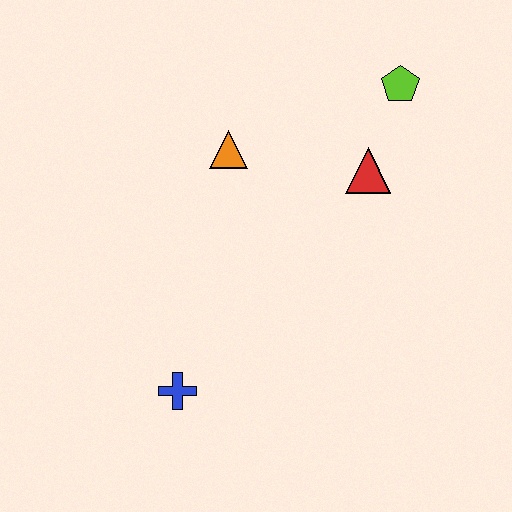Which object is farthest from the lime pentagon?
The blue cross is farthest from the lime pentagon.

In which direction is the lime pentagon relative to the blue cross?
The lime pentagon is above the blue cross.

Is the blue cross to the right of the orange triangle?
No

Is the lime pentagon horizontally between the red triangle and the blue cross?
No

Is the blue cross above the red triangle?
No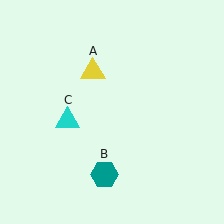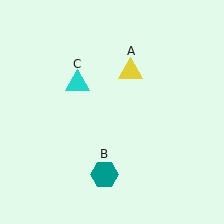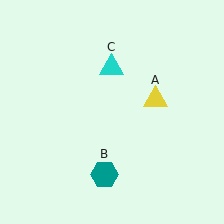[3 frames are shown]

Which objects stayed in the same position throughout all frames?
Teal hexagon (object B) remained stationary.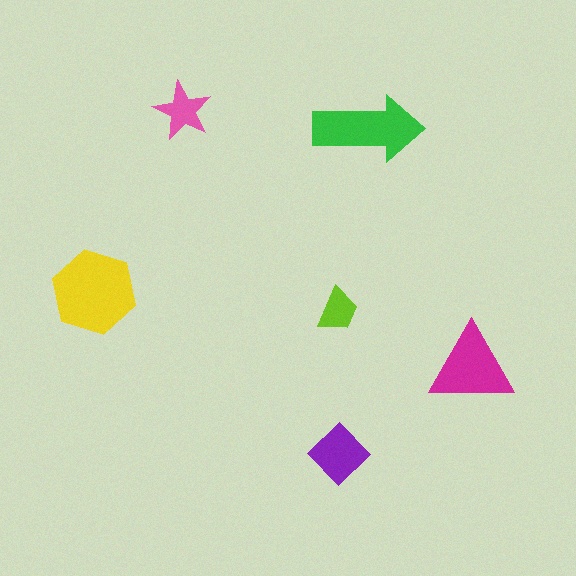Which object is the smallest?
The lime trapezoid.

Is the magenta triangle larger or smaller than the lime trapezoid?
Larger.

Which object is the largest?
The yellow hexagon.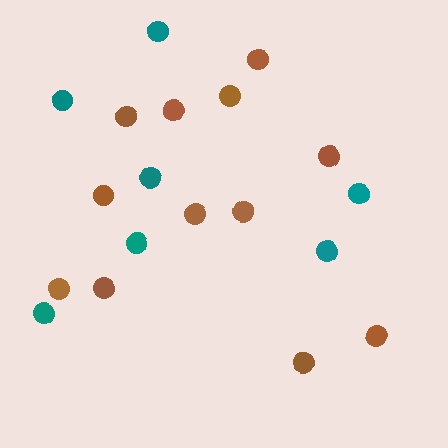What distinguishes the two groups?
There are 2 groups: one group of teal circles (7) and one group of brown circles (12).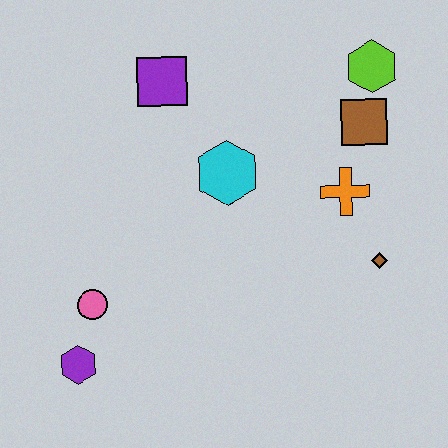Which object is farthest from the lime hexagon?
The purple hexagon is farthest from the lime hexagon.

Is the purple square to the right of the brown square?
No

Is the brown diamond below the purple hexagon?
No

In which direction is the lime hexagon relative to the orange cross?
The lime hexagon is above the orange cross.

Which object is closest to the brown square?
The lime hexagon is closest to the brown square.